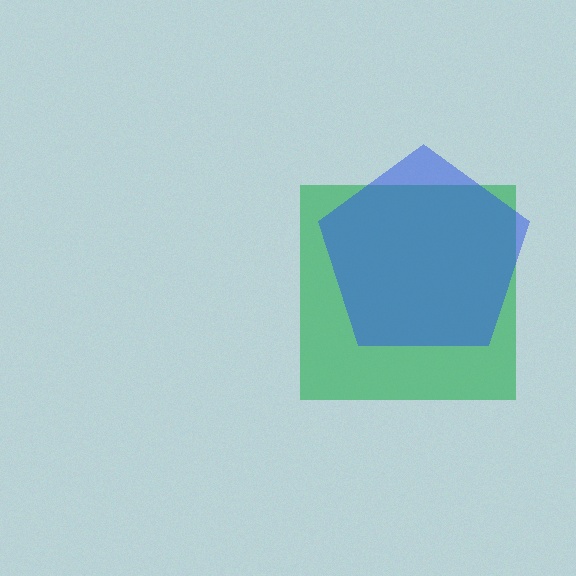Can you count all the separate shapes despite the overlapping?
Yes, there are 2 separate shapes.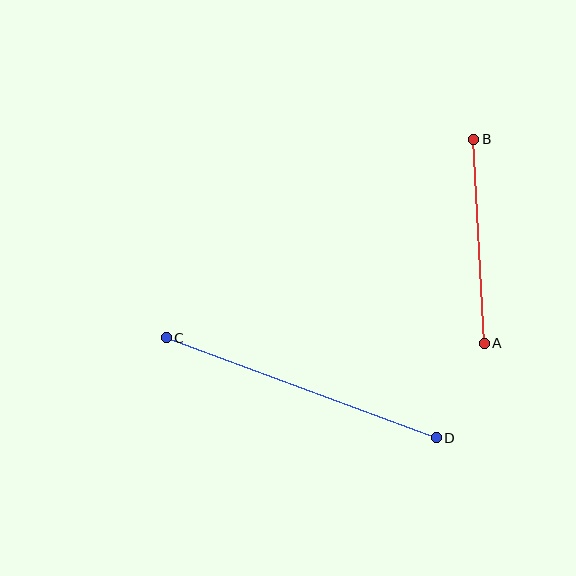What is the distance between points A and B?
The distance is approximately 204 pixels.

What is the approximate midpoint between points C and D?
The midpoint is at approximately (301, 388) pixels.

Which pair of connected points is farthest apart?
Points C and D are farthest apart.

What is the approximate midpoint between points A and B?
The midpoint is at approximately (479, 241) pixels.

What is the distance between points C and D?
The distance is approximately 288 pixels.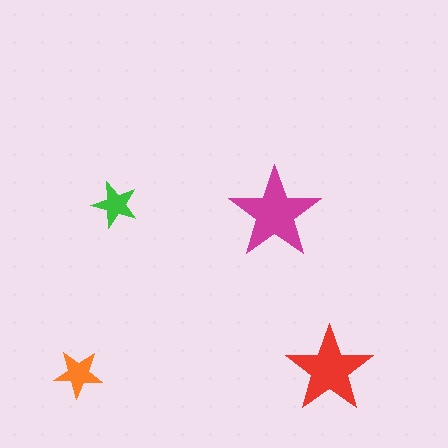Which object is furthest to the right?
The red star is rightmost.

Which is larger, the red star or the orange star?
The red one.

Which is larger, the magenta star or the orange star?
The magenta one.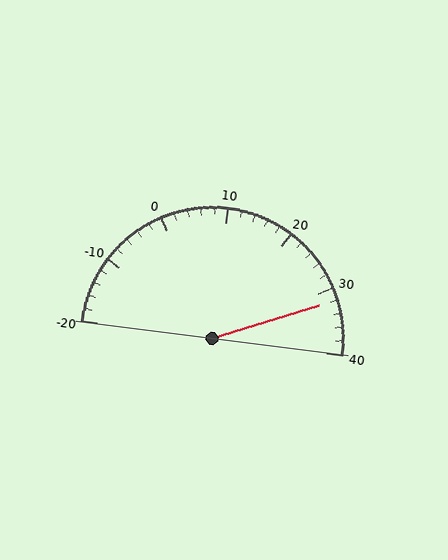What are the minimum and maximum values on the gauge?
The gauge ranges from -20 to 40.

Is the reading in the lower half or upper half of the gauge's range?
The reading is in the upper half of the range (-20 to 40).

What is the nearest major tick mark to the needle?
The nearest major tick mark is 30.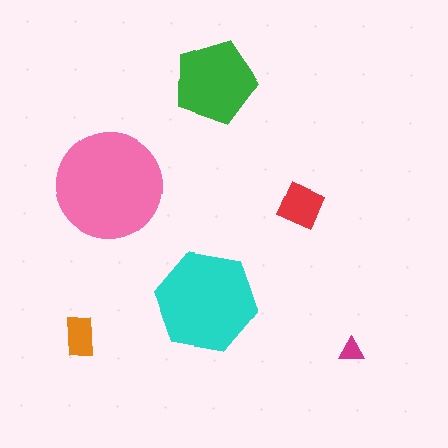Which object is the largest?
The pink circle.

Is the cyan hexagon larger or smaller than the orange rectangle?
Larger.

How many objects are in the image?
There are 6 objects in the image.